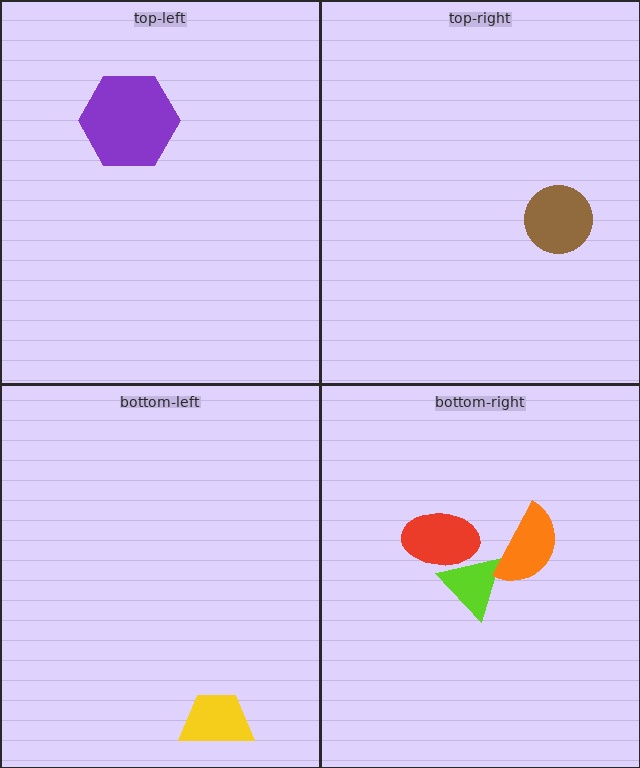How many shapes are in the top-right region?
1.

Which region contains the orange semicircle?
The bottom-right region.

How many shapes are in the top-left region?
1.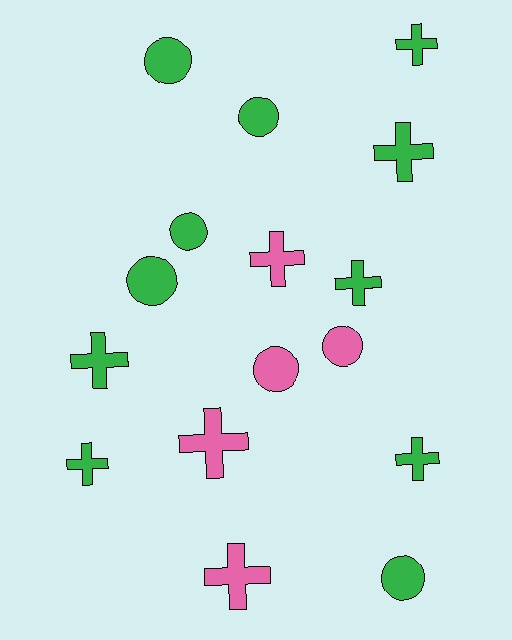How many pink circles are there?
There are 2 pink circles.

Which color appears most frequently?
Green, with 11 objects.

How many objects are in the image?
There are 16 objects.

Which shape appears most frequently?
Cross, with 9 objects.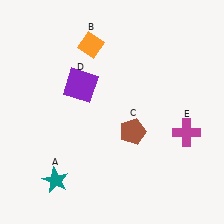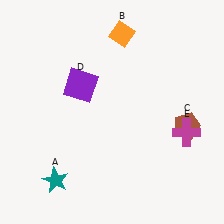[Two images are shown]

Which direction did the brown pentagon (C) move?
The brown pentagon (C) moved right.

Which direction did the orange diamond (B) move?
The orange diamond (B) moved right.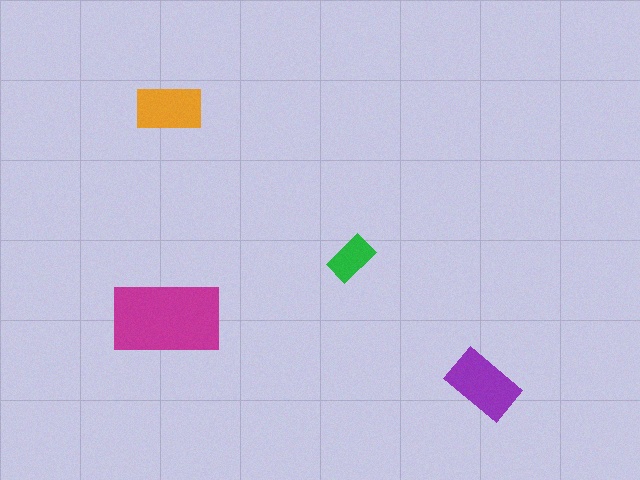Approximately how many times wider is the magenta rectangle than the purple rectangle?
About 1.5 times wider.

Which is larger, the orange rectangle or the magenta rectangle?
The magenta one.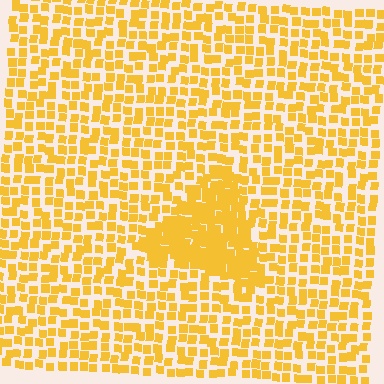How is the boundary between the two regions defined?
The boundary is defined by a change in element density (approximately 2.1x ratio). All elements are the same color, size, and shape.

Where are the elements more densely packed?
The elements are more densely packed inside the triangle boundary.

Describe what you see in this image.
The image contains small yellow elements arranged at two different densities. A triangle-shaped region is visible where the elements are more densely packed than the surrounding area.